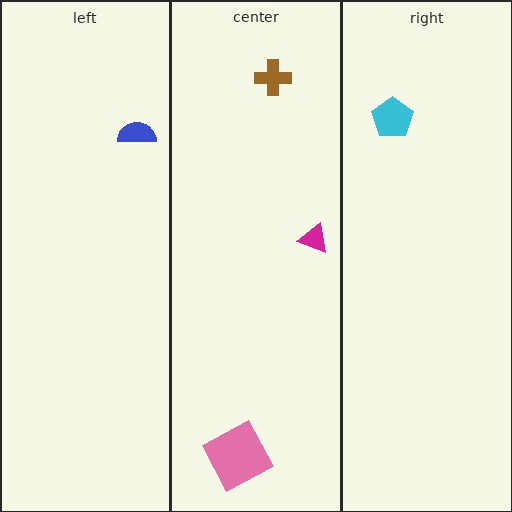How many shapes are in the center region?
3.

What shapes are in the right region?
The cyan pentagon.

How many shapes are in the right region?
1.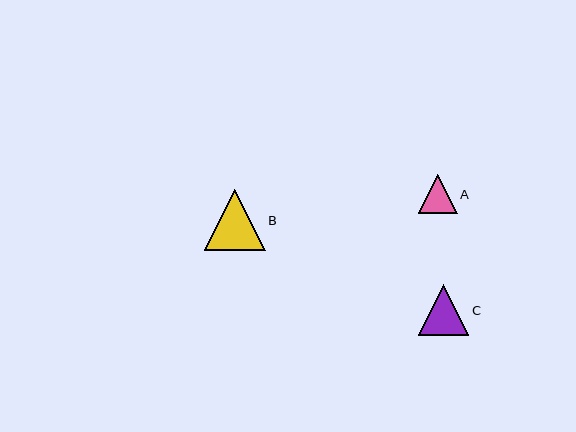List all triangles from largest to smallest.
From largest to smallest: B, C, A.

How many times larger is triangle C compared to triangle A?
Triangle C is approximately 1.3 times the size of triangle A.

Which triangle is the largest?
Triangle B is the largest with a size of approximately 61 pixels.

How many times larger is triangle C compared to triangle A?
Triangle C is approximately 1.3 times the size of triangle A.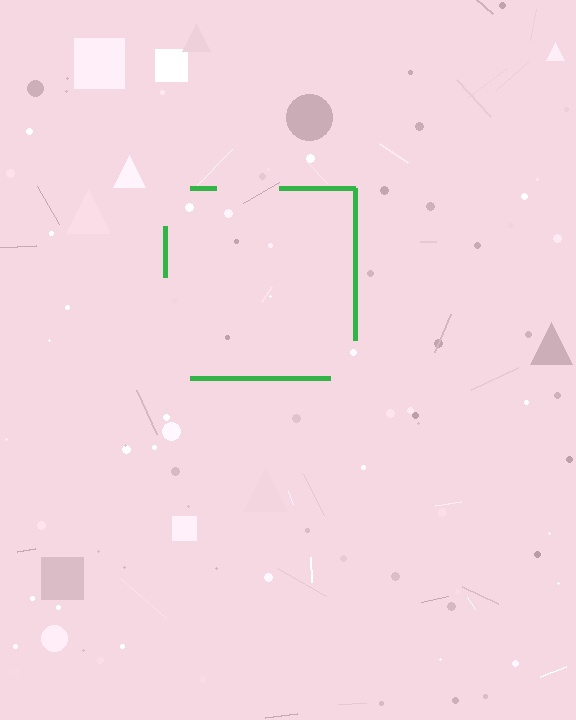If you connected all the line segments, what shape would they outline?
They would outline a square.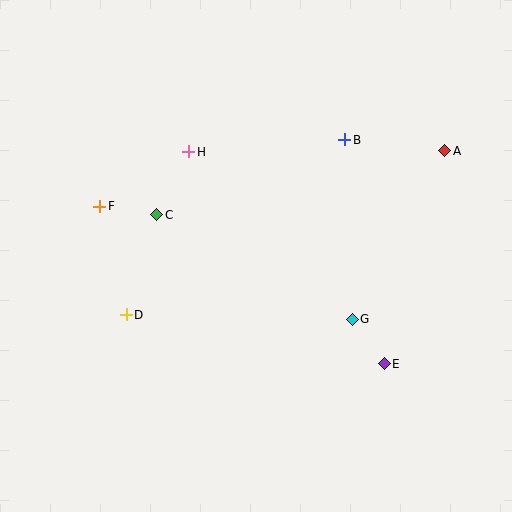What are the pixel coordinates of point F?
Point F is at (100, 206).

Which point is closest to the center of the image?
Point C at (157, 215) is closest to the center.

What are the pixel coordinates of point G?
Point G is at (352, 319).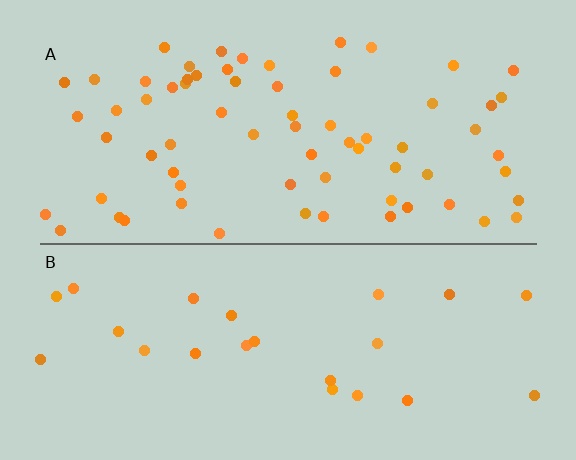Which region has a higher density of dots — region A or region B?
A (the top).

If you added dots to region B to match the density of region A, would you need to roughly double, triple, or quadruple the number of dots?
Approximately triple.